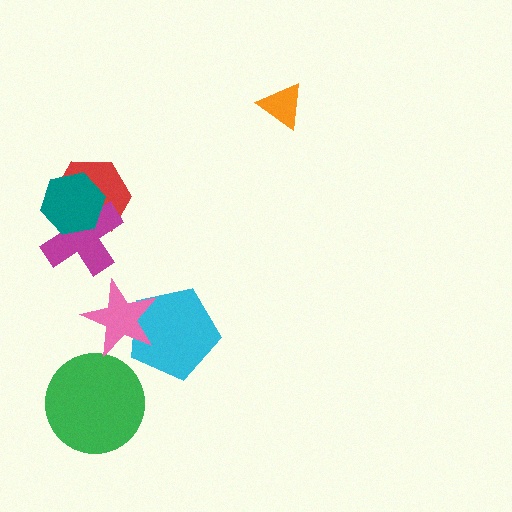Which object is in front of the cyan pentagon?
The pink star is in front of the cyan pentagon.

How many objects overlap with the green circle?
0 objects overlap with the green circle.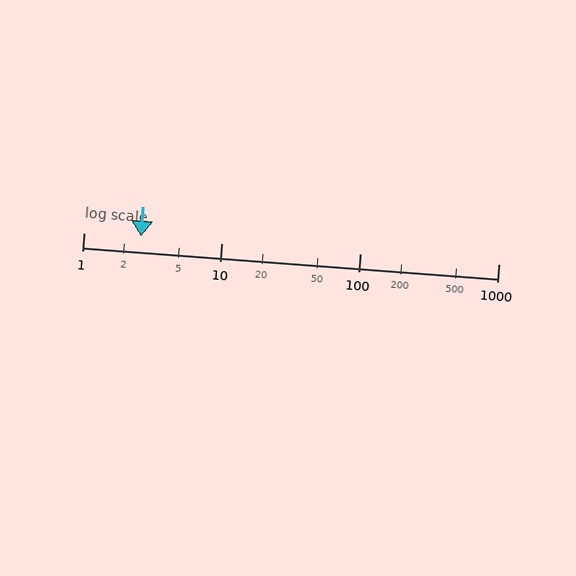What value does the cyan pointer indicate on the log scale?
The pointer indicates approximately 2.6.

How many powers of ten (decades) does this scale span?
The scale spans 3 decades, from 1 to 1000.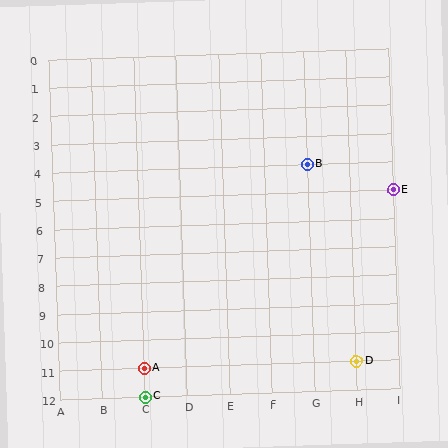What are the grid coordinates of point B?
Point B is at grid coordinates (G, 4).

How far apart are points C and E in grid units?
Points C and E are 6 columns and 7 rows apart (about 9.2 grid units diagonally).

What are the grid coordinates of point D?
Point D is at grid coordinates (H, 11).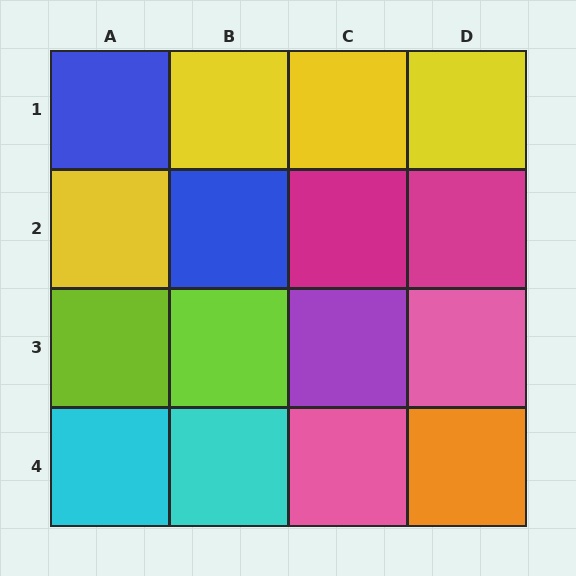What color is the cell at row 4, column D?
Orange.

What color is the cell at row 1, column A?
Blue.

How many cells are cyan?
2 cells are cyan.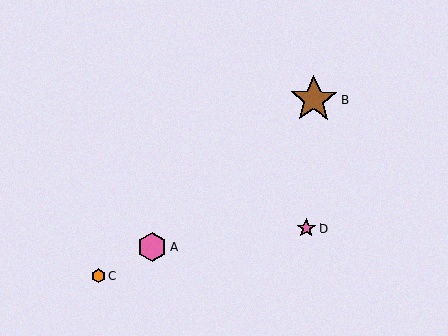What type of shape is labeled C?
Shape C is an orange hexagon.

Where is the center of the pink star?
The center of the pink star is at (306, 228).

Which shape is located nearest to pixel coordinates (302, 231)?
The pink star (labeled D) at (306, 228) is nearest to that location.